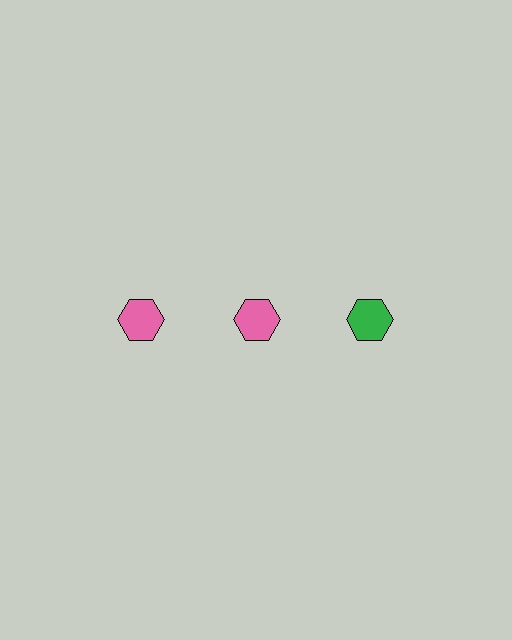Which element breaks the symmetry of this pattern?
The green hexagon in the top row, center column breaks the symmetry. All other shapes are pink hexagons.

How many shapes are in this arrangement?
There are 3 shapes arranged in a grid pattern.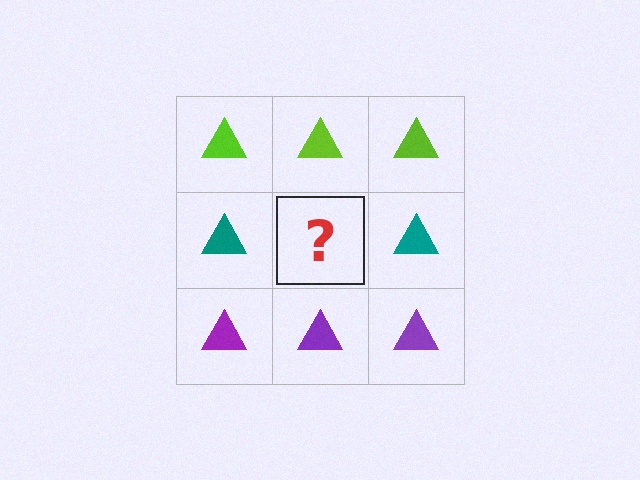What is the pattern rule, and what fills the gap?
The rule is that each row has a consistent color. The gap should be filled with a teal triangle.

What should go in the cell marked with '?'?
The missing cell should contain a teal triangle.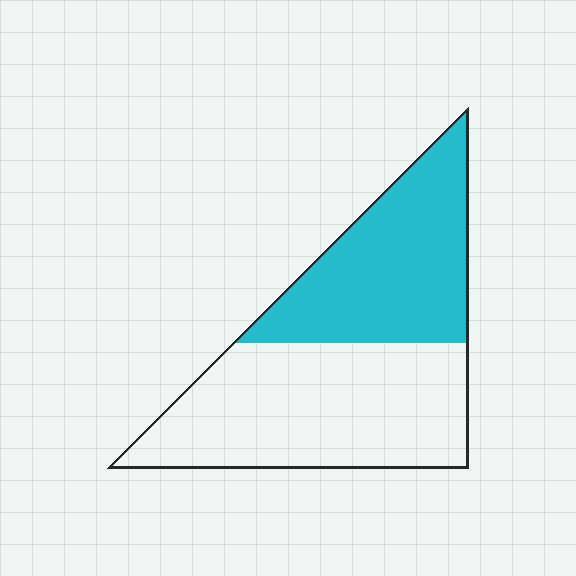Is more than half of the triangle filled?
No.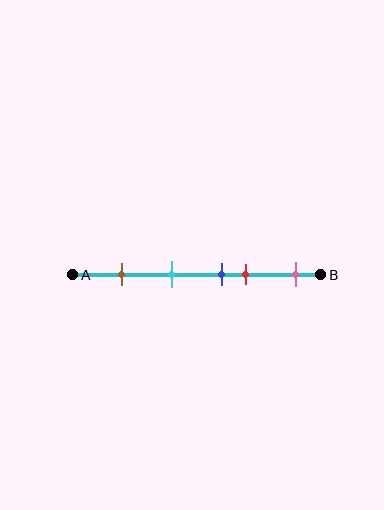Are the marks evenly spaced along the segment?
No, the marks are not evenly spaced.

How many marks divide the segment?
There are 5 marks dividing the segment.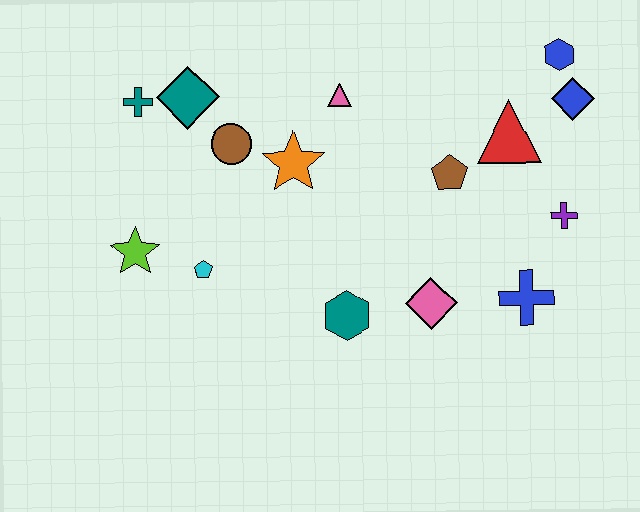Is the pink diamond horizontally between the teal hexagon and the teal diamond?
No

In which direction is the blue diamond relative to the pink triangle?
The blue diamond is to the right of the pink triangle.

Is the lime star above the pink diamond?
Yes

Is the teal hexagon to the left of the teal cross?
No